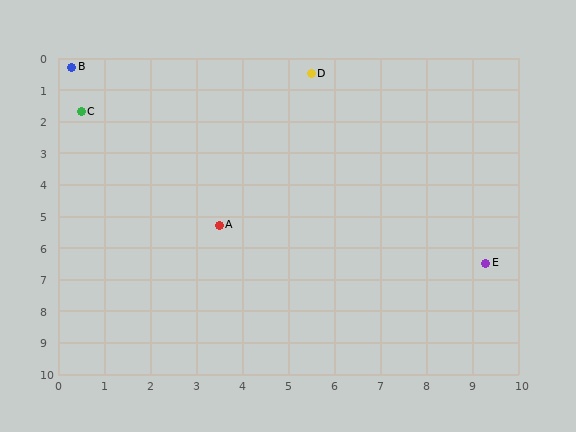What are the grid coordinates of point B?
Point B is at approximately (0.3, 0.3).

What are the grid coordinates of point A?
Point A is at approximately (3.5, 5.3).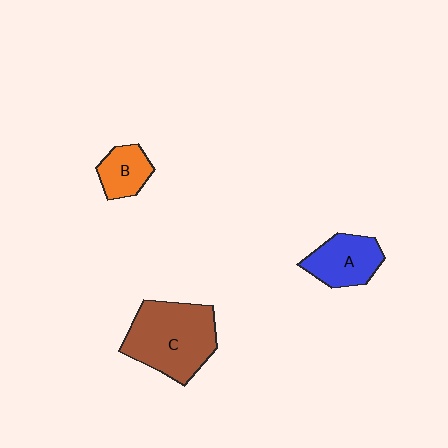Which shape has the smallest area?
Shape B (orange).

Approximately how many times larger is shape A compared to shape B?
Approximately 1.4 times.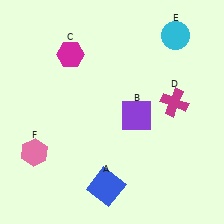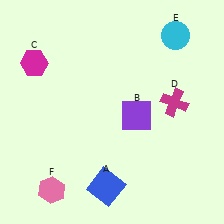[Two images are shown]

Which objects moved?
The objects that moved are: the magenta hexagon (C), the pink hexagon (F).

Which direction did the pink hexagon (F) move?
The pink hexagon (F) moved down.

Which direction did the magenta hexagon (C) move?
The magenta hexagon (C) moved left.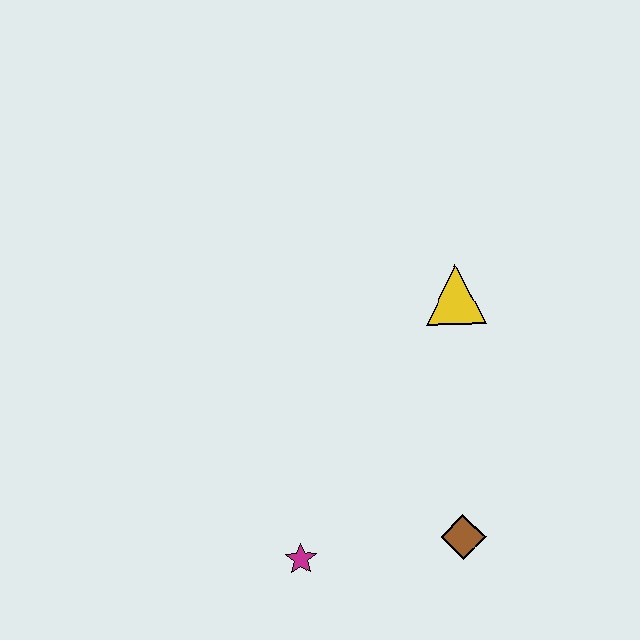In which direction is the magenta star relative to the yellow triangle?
The magenta star is below the yellow triangle.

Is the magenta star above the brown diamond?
No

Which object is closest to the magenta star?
The brown diamond is closest to the magenta star.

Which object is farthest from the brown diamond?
The yellow triangle is farthest from the brown diamond.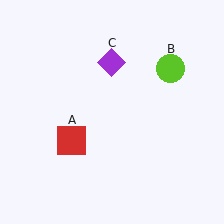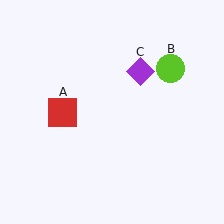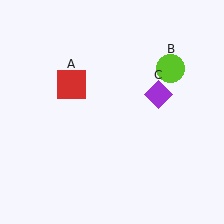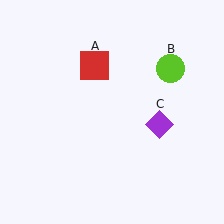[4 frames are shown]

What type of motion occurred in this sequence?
The red square (object A), purple diamond (object C) rotated clockwise around the center of the scene.